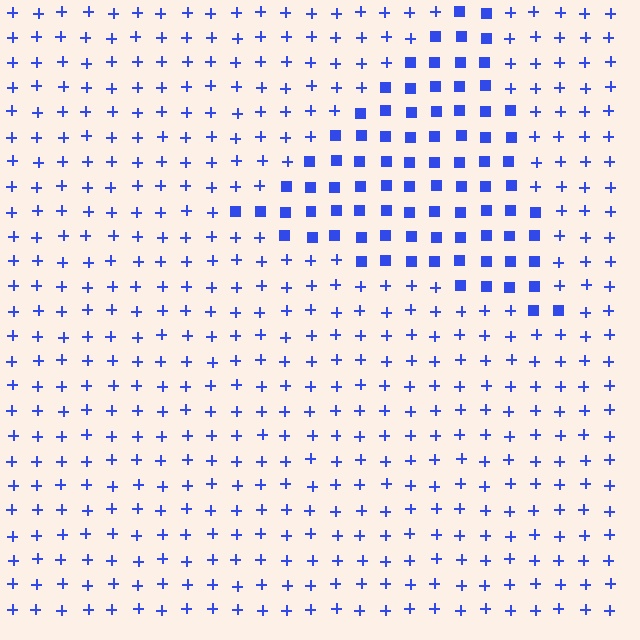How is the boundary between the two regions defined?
The boundary is defined by a change in element shape: squares inside vs. plus signs outside. All elements share the same color and spacing.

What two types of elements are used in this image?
The image uses squares inside the triangle region and plus signs outside it.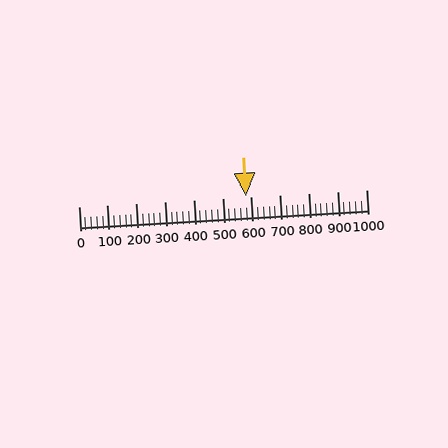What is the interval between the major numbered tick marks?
The major tick marks are spaced 100 units apart.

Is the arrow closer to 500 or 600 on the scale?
The arrow is closer to 600.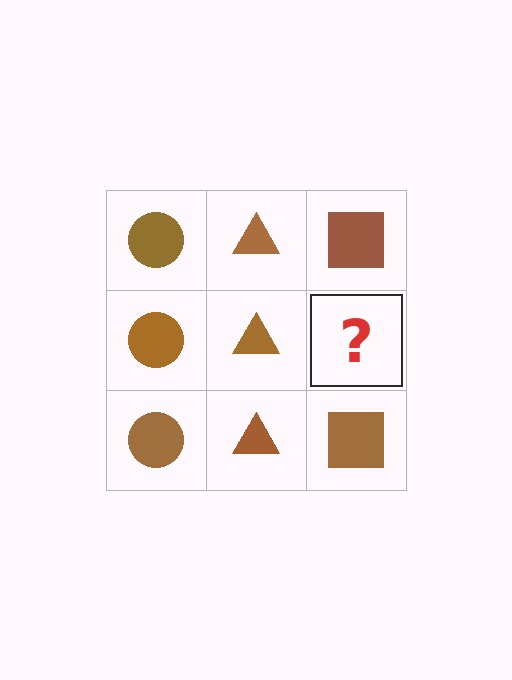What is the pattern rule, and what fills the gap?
The rule is that each column has a consistent shape. The gap should be filled with a brown square.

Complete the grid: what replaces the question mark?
The question mark should be replaced with a brown square.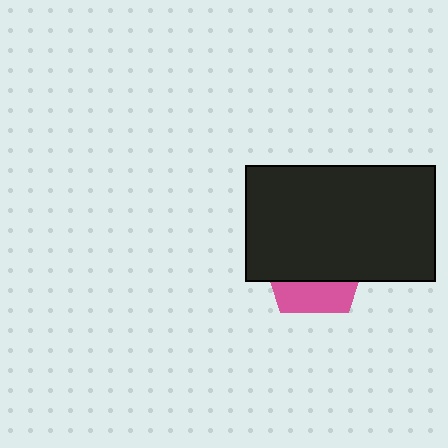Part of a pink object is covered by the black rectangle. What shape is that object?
It is a pentagon.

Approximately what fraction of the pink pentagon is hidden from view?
Roughly 69% of the pink pentagon is hidden behind the black rectangle.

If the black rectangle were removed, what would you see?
You would see the complete pink pentagon.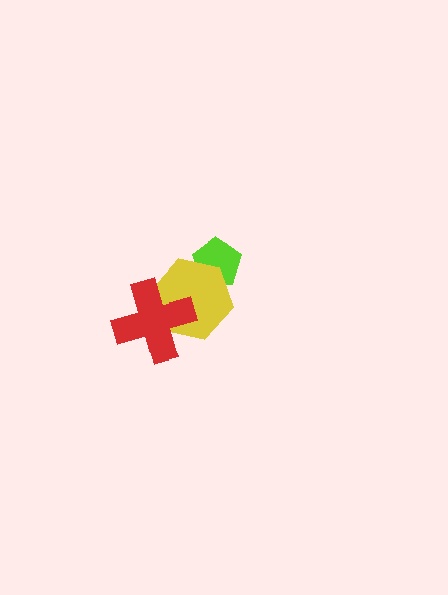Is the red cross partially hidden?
No, no other shape covers it.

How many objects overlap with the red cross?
1 object overlaps with the red cross.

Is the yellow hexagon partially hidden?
Yes, it is partially covered by another shape.